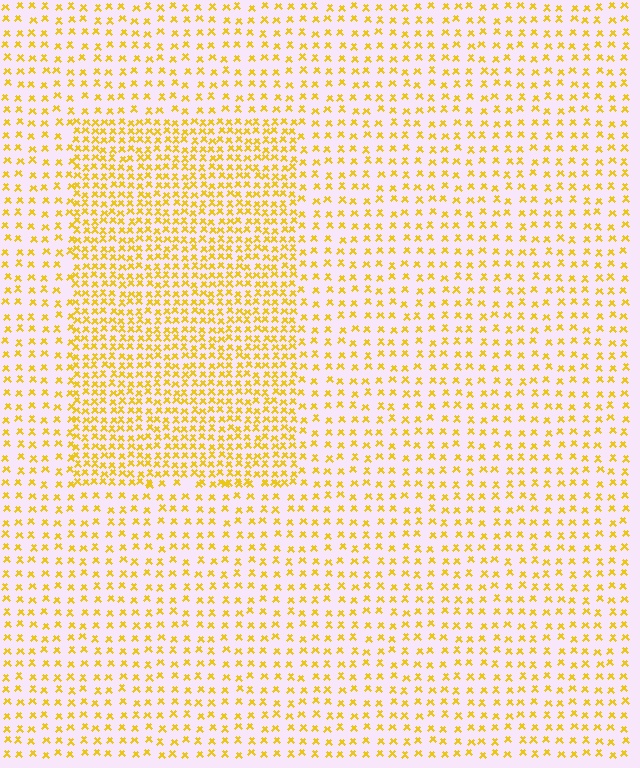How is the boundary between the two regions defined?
The boundary is defined by a change in element density (approximately 2.0x ratio). All elements are the same color, size, and shape.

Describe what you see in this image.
The image contains small yellow elements arranged at two different densities. A rectangle-shaped region is visible where the elements are more densely packed than the surrounding area.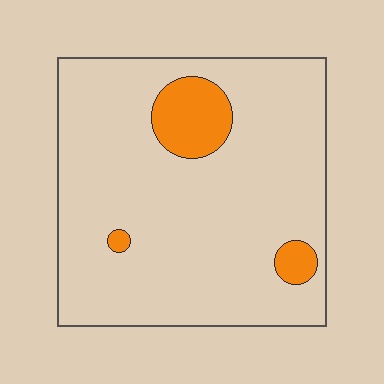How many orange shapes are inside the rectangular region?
3.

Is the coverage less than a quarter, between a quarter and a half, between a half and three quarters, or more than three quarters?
Less than a quarter.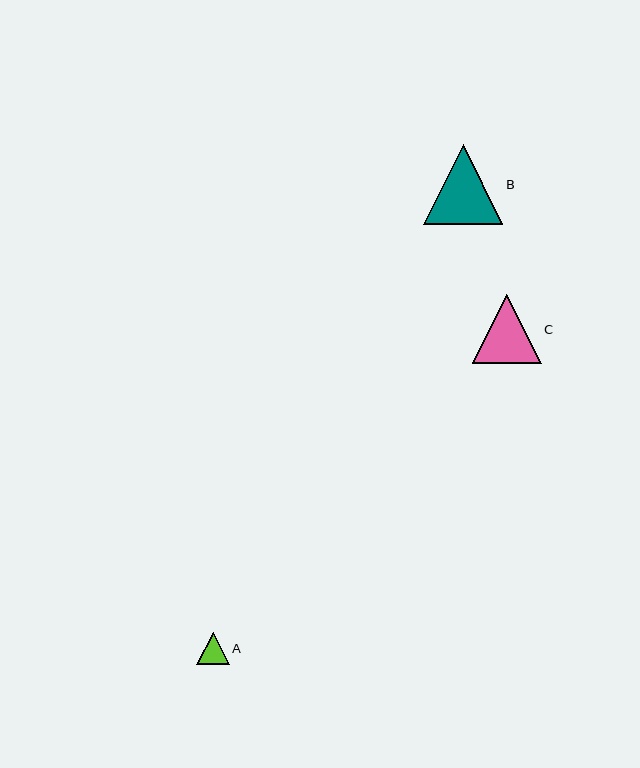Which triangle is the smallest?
Triangle A is the smallest with a size of approximately 32 pixels.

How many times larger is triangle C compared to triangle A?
Triangle C is approximately 2.1 times the size of triangle A.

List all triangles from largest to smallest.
From largest to smallest: B, C, A.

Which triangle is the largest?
Triangle B is the largest with a size of approximately 80 pixels.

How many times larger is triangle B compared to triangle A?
Triangle B is approximately 2.5 times the size of triangle A.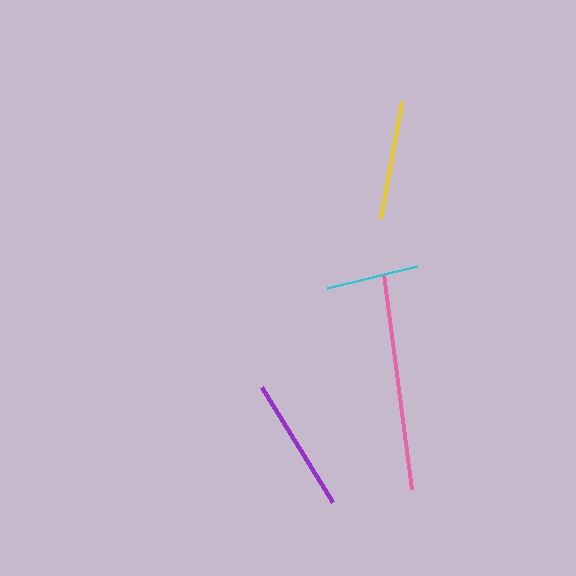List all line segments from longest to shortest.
From longest to shortest: pink, purple, yellow, cyan.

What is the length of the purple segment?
The purple segment is approximately 134 pixels long.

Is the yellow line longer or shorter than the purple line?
The purple line is longer than the yellow line.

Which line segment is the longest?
The pink line is the longest at approximately 216 pixels.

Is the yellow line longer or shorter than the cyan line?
The yellow line is longer than the cyan line.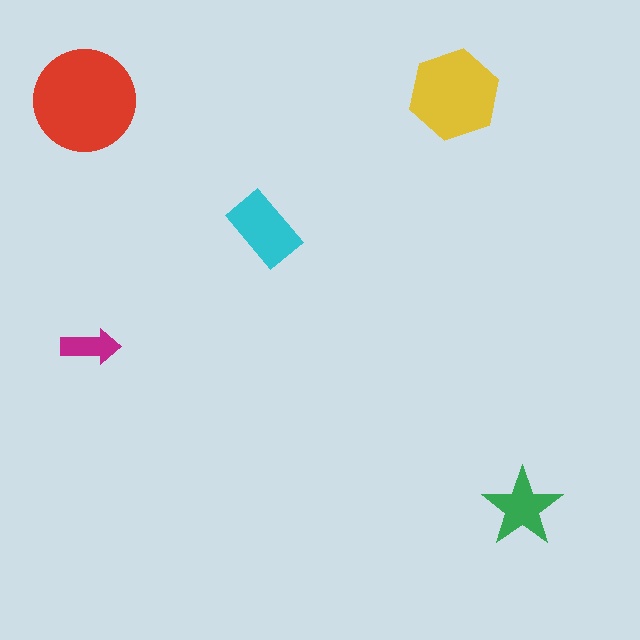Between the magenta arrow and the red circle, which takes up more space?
The red circle.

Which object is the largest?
The red circle.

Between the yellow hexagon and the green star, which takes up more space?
The yellow hexagon.